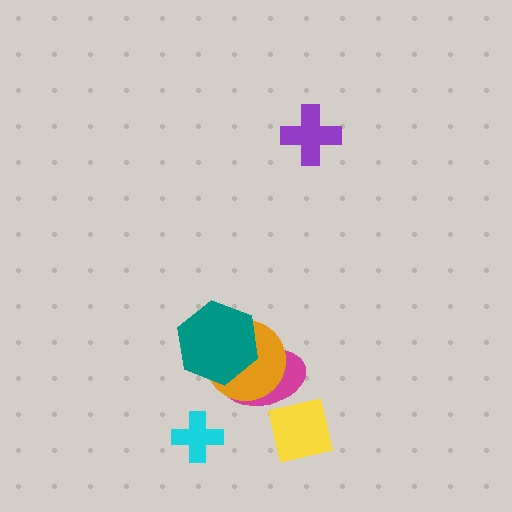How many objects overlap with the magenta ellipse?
3 objects overlap with the magenta ellipse.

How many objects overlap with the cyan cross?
0 objects overlap with the cyan cross.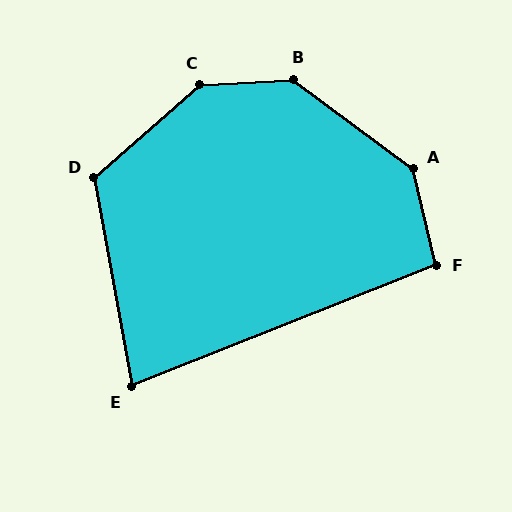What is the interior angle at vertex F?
Approximately 99 degrees (obtuse).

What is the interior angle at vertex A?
Approximately 139 degrees (obtuse).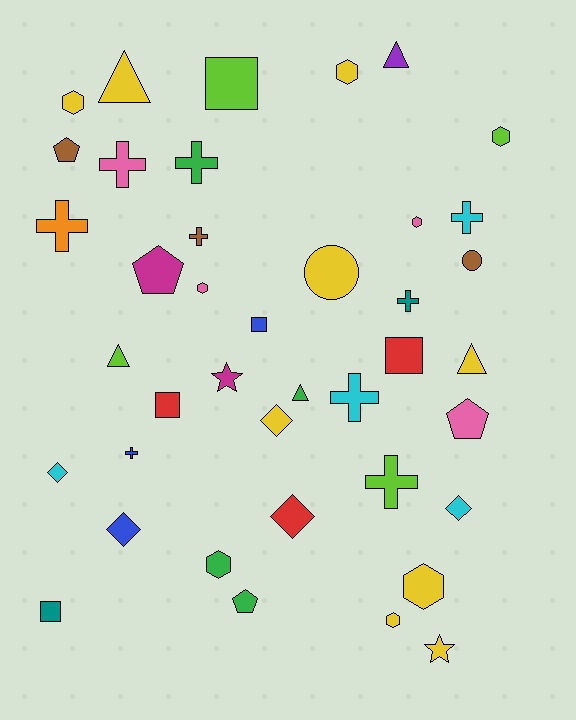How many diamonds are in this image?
There are 5 diamonds.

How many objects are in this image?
There are 40 objects.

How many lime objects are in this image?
There are 4 lime objects.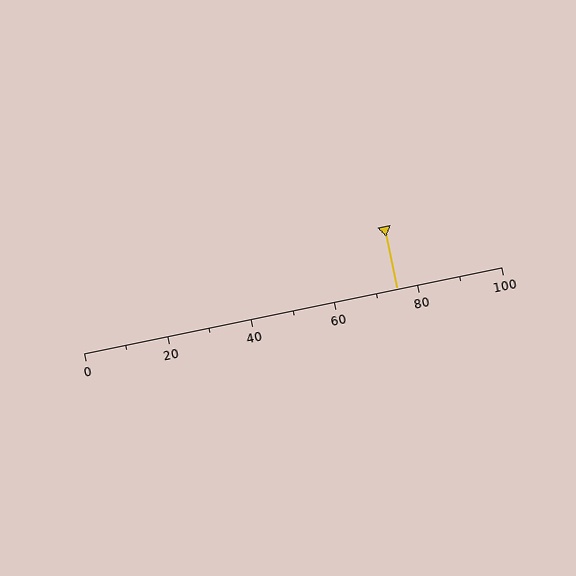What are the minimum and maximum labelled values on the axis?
The axis runs from 0 to 100.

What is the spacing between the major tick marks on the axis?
The major ticks are spaced 20 apart.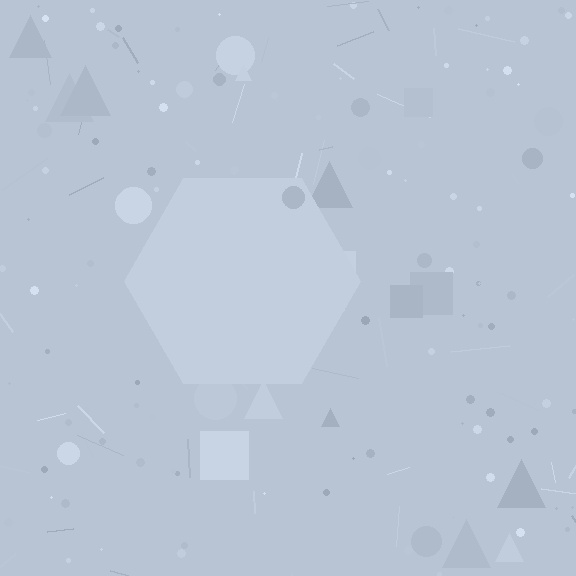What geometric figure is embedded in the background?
A hexagon is embedded in the background.